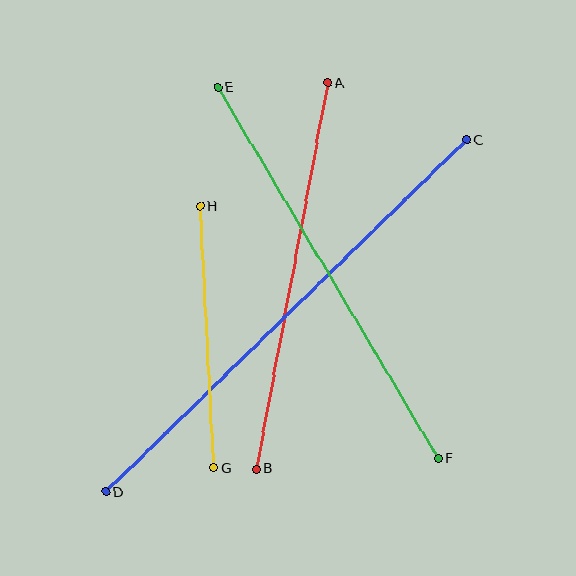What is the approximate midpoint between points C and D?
The midpoint is at approximately (286, 316) pixels.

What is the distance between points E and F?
The distance is approximately 432 pixels.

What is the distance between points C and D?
The distance is approximately 504 pixels.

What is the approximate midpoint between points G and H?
The midpoint is at approximately (207, 337) pixels.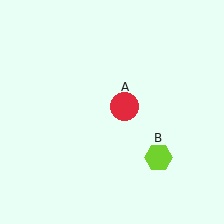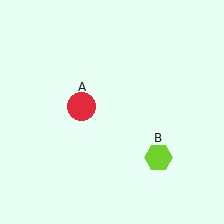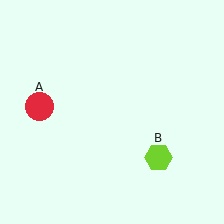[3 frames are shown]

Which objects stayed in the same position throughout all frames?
Lime hexagon (object B) remained stationary.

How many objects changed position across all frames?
1 object changed position: red circle (object A).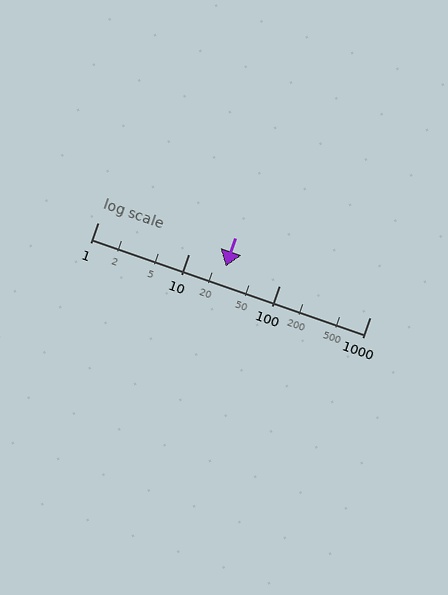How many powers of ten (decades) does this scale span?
The scale spans 3 decades, from 1 to 1000.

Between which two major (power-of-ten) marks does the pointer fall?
The pointer is between 10 and 100.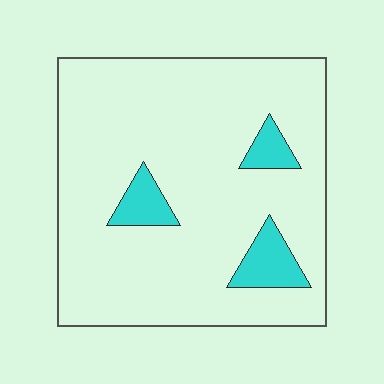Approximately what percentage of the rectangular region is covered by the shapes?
Approximately 10%.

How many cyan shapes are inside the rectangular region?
3.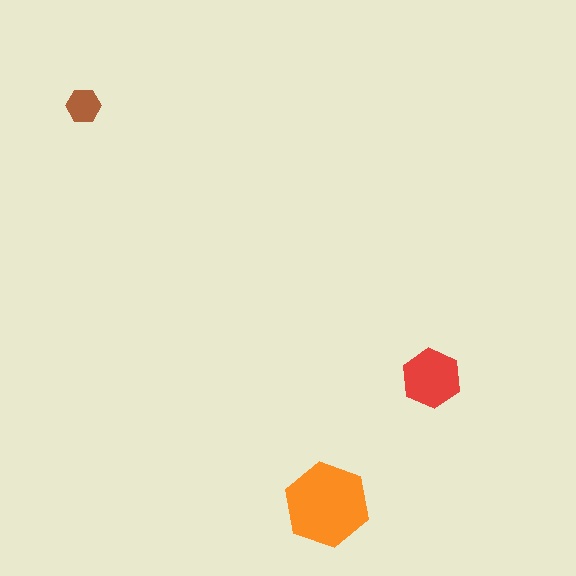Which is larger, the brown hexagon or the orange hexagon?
The orange one.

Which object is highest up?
The brown hexagon is topmost.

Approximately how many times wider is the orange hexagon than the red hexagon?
About 1.5 times wider.